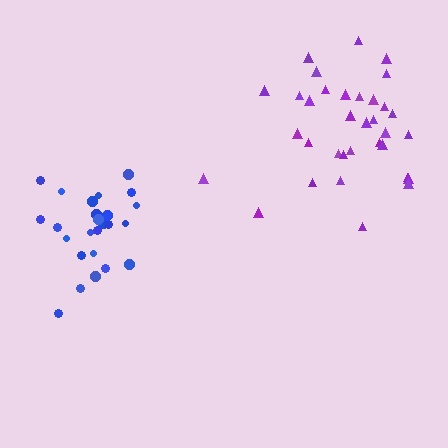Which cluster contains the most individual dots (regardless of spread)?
Purple (34).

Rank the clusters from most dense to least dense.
blue, purple.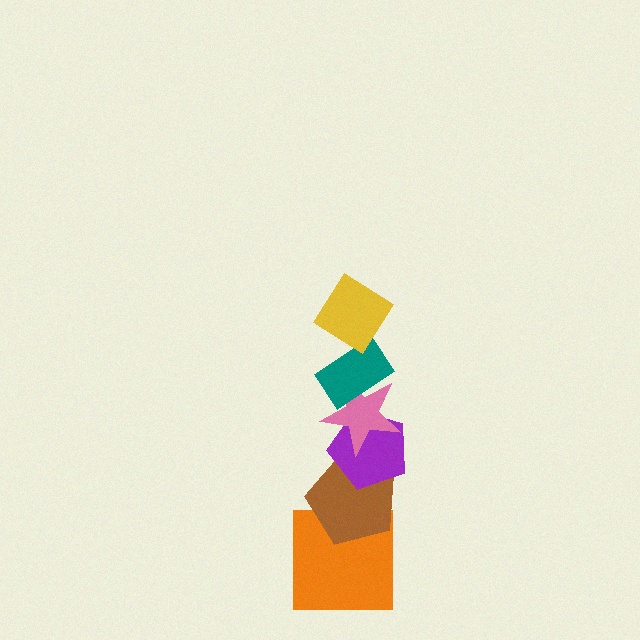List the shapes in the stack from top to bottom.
From top to bottom: the yellow diamond, the teal rectangle, the pink star, the purple pentagon, the brown pentagon, the orange square.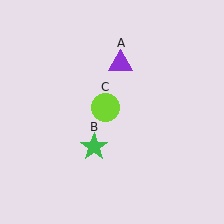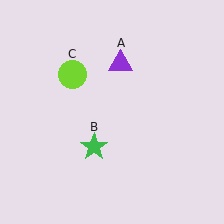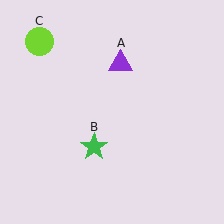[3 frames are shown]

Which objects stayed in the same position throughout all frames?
Purple triangle (object A) and green star (object B) remained stationary.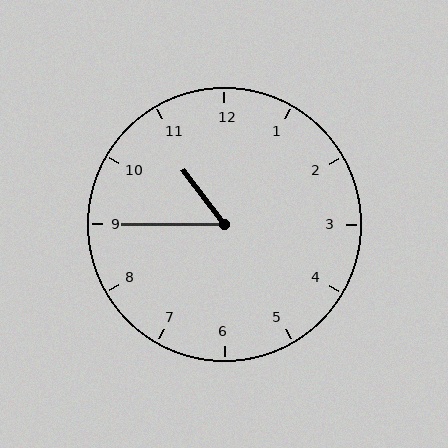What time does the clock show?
10:45.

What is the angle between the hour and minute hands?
Approximately 52 degrees.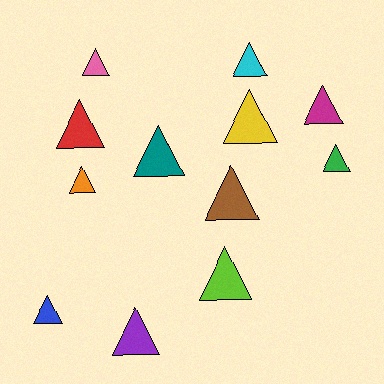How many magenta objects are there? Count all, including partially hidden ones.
There is 1 magenta object.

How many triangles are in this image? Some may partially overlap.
There are 12 triangles.